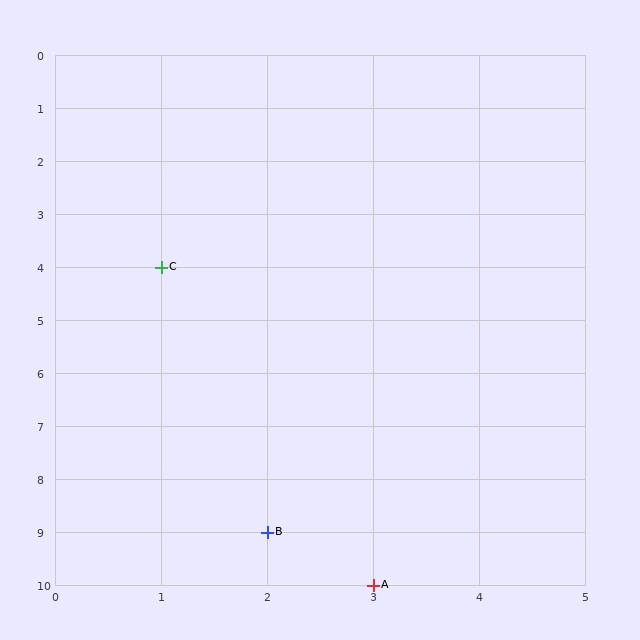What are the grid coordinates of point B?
Point B is at grid coordinates (2, 9).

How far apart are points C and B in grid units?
Points C and B are 1 column and 5 rows apart (about 5.1 grid units diagonally).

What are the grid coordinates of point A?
Point A is at grid coordinates (3, 10).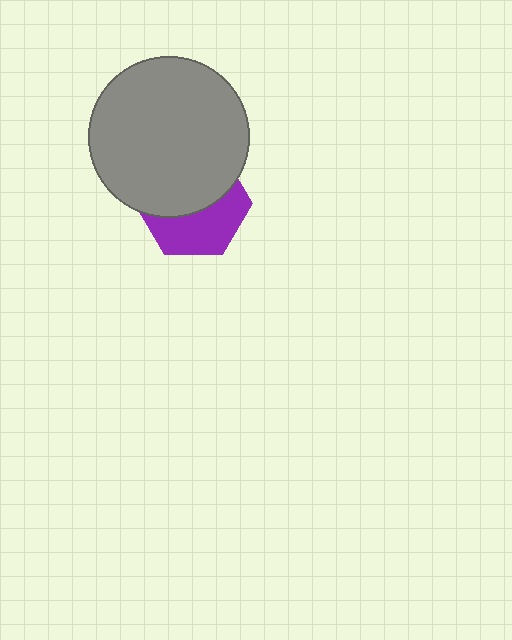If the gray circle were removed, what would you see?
You would see the complete purple hexagon.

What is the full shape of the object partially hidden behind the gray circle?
The partially hidden object is a purple hexagon.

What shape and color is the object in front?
The object in front is a gray circle.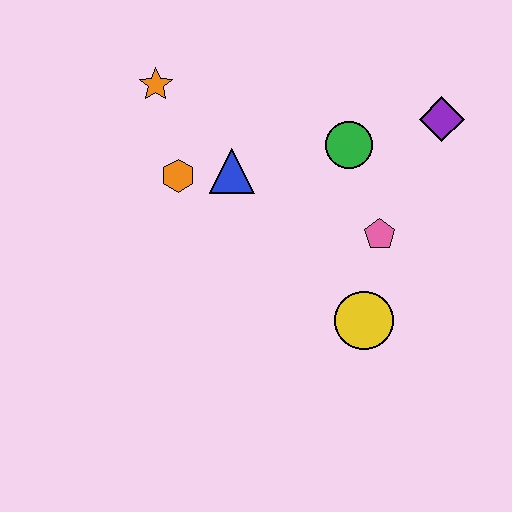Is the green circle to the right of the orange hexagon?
Yes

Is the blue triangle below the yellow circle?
No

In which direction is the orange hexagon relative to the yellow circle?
The orange hexagon is to the left of the yellow circle.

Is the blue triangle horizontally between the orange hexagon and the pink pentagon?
Yes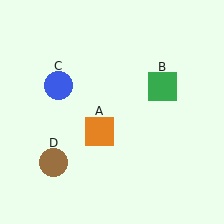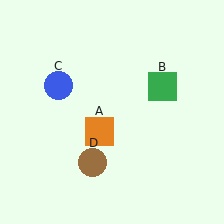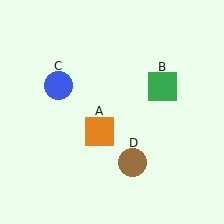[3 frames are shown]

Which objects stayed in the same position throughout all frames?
Orange square (object A) and green square (object B) and blue circle (object C) remained stationary.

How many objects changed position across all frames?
1 object changed position: brown circle (object D).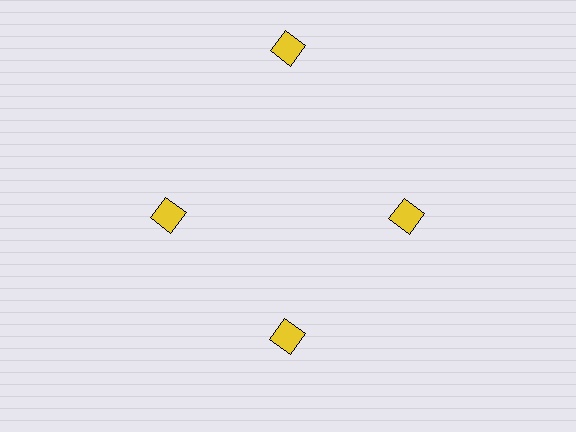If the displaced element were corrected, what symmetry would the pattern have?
It would have 4-fold rotational symmetry — the pattern would map onto itself every 90 degrees.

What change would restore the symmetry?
The symmetry would be restored by moving it inward, back onto the ring so that all 4 diamonds sit at equal angles and equal distance from the center.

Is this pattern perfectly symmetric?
No. The 4 yellow diamonds are arranged in a ring, but one element near the 12 o'clock position is pushed outward from the center, breaking the 4-fold rotational symmetry.